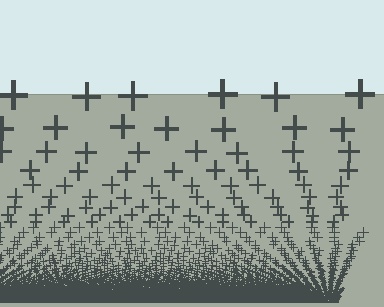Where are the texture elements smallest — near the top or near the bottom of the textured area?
Near the bottom.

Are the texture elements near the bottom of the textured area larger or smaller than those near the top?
Smaller. The gradient is inverted — elements near the bottom are smaller and denser.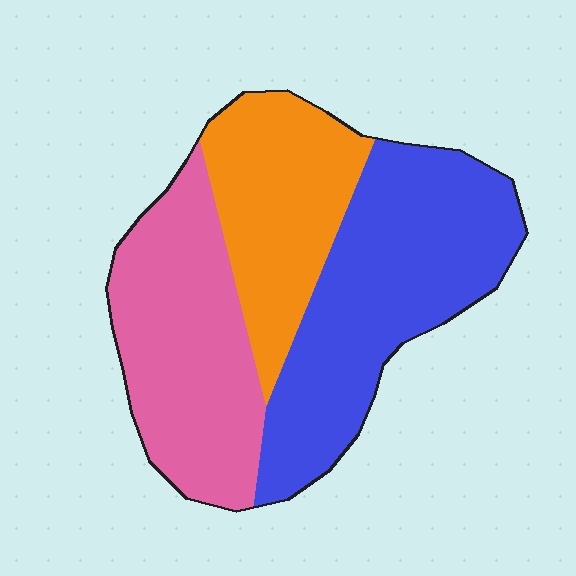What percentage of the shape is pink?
Pink takes up about one third (1/3) of the shape.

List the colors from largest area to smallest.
From largest to smallest: blue, pink, orange.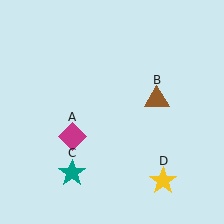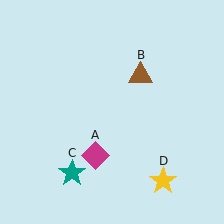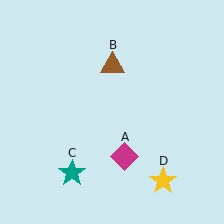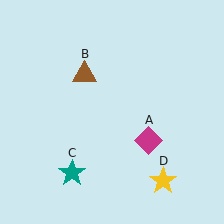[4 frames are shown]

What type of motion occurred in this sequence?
The magenta diamond (object A), brown triangle (object B) rotated counterclockwise around the center of the scene.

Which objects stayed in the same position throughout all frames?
Teal star (object C) and yellow star (object D) remained stationary.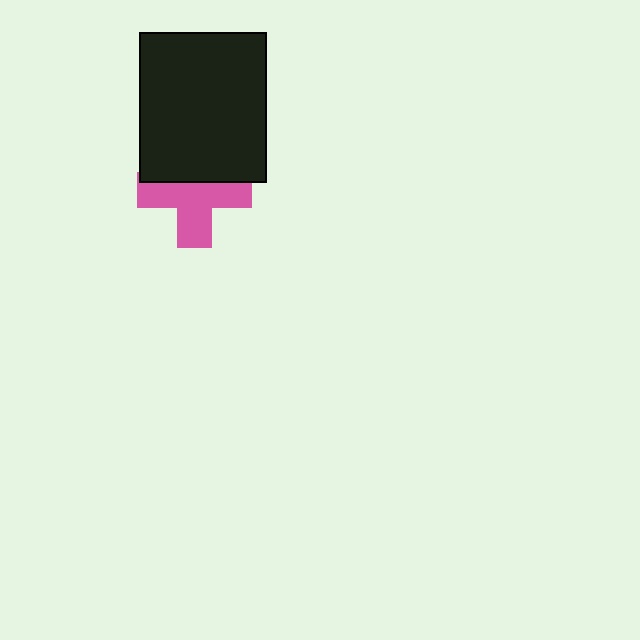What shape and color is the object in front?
The object in front is a black rectangle.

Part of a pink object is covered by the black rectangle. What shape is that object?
It is a cross.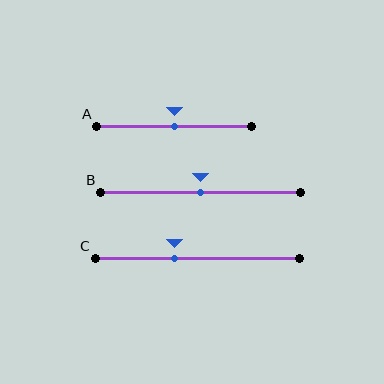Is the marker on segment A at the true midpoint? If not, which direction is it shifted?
Yes, the marker on segment A is at the true midpoint.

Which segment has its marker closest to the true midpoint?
Segment A has its marker closest to the true midpoint.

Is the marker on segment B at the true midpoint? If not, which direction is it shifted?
Yes, the marker on segment B is at the true midpoint.